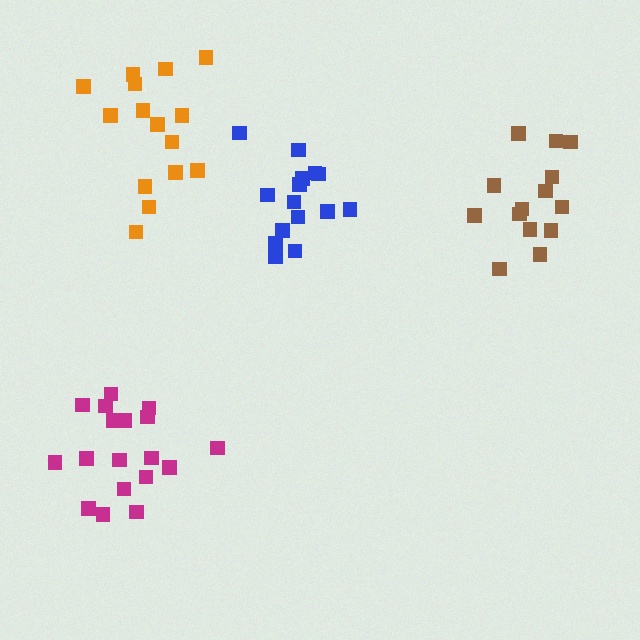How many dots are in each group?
Group 1: 15 dots, Group 2: 14 dots, Group 3: 15 dots, Group 4: 18 dots (62 total).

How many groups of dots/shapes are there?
There are 4 groups.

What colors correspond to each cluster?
The clusters are colored: orange, brown, blue, magenta.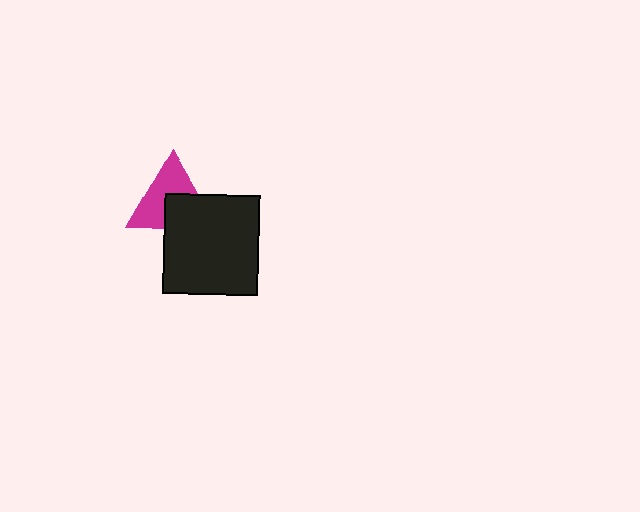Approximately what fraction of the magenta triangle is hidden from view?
Roughly 41% of the magenta triangle is hidden behind the black rectangle.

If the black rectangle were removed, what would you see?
You would see the complete magenta triangle.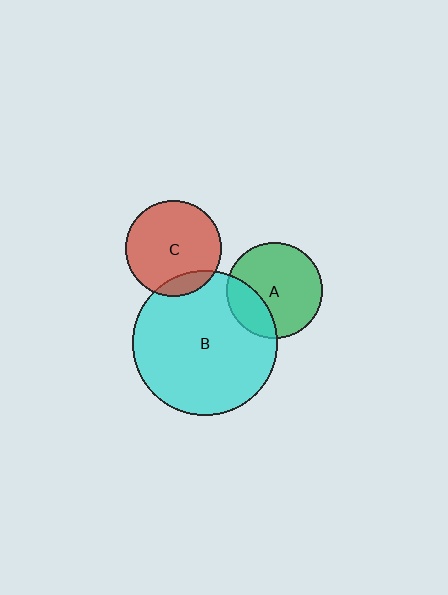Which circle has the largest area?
Circle B (cyan).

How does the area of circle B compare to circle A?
Approximately 2.3 times.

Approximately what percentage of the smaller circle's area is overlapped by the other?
Approximately 15%.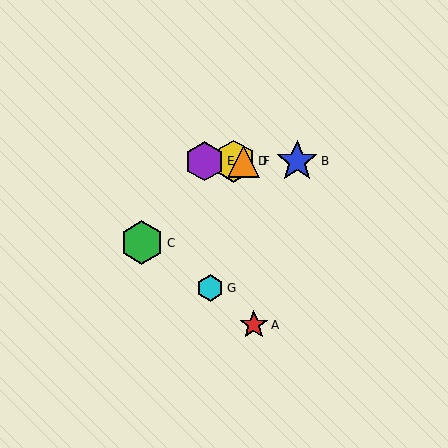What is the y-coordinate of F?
Object F is at y≈161.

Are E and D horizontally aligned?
Yes, both are at y≈161.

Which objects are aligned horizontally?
Objects B, D, E, F are aligned horizontally.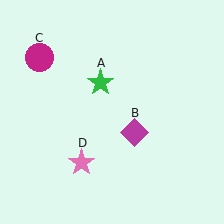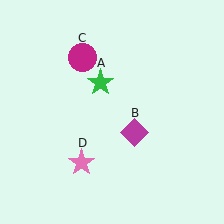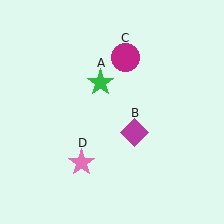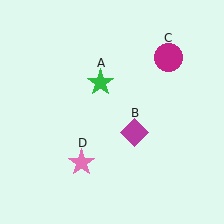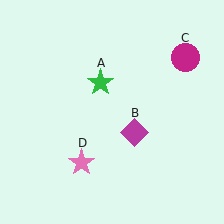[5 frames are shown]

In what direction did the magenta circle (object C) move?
The magenta circle (object C) moved right.